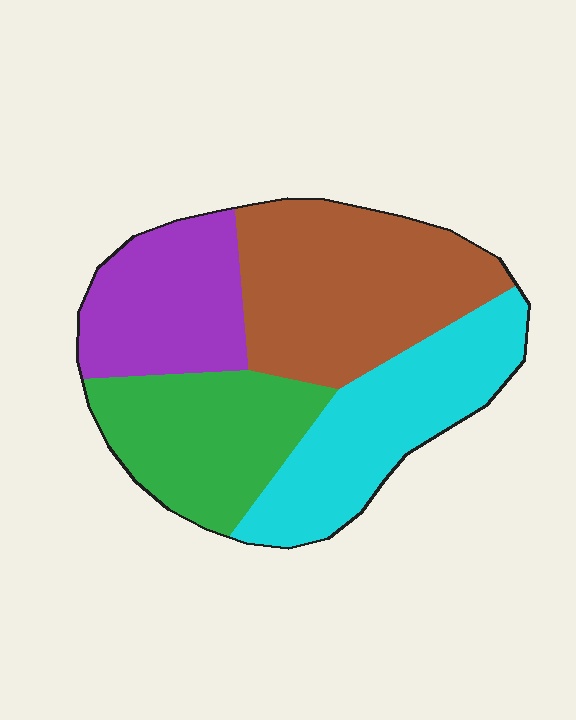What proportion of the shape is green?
Green covers about 25% of the shape.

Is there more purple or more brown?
Brown.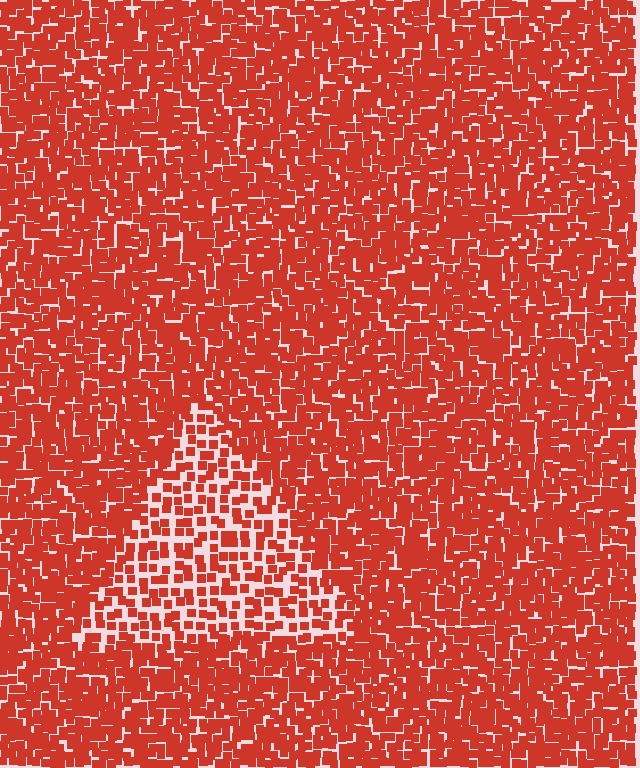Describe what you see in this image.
The image contains small red elements arranged at two different densities. A triangle-shaped region is visible where the elements are less densely packed than the surrounding area.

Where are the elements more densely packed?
The elements are more densely packed outside the triangle boundary.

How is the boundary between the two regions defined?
The boundary is defined by a change in element density (approximately 1.9x ratio). All elements are the same color, size, and shape.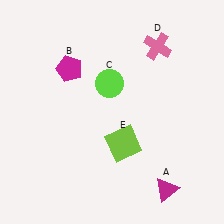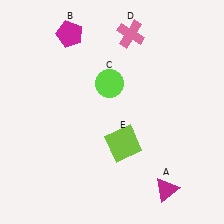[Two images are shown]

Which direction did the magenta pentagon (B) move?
The magenta pentagon (B) moved up.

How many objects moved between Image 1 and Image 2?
2 objects moved between the two images.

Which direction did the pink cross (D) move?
The pink cross (D) moved left.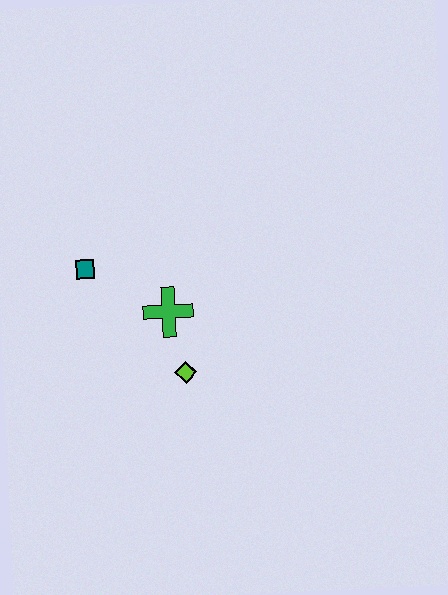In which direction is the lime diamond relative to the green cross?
The lime diamond is below the green cross.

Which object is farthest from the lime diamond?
The teal square is farthest from the lime diamond.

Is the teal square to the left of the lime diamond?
Yes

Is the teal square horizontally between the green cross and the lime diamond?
No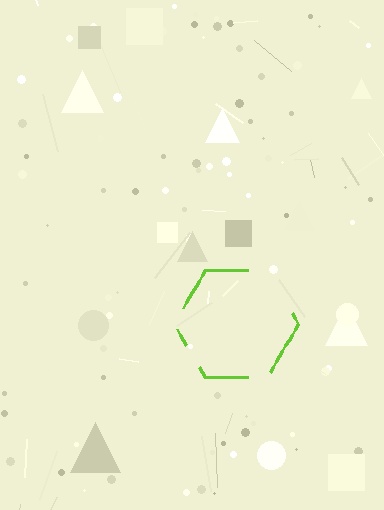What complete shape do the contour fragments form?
The contour fragments form a hexagon.